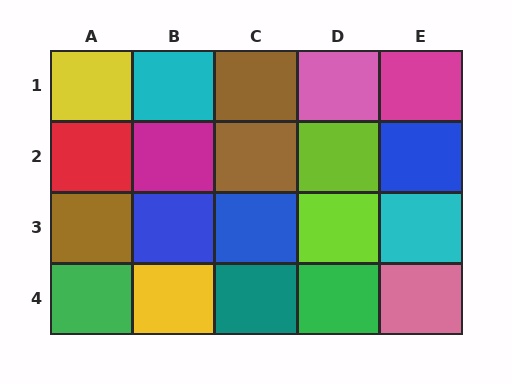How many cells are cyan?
2 cells are cyan.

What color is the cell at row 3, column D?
Lime.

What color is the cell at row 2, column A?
Red.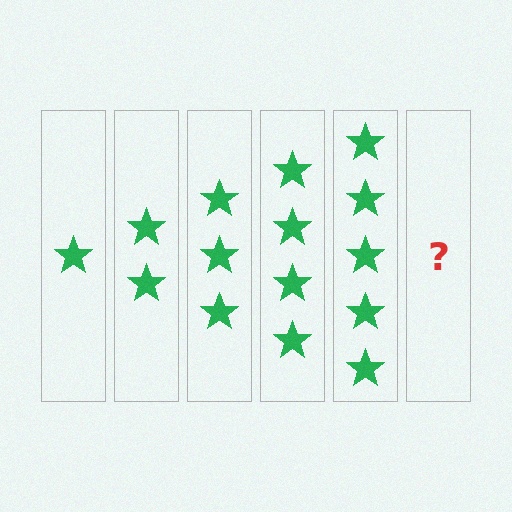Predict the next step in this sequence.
The next step is 6 stars.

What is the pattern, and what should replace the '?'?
The pattern is that each step adds one more star. The '?' should be 6 stars.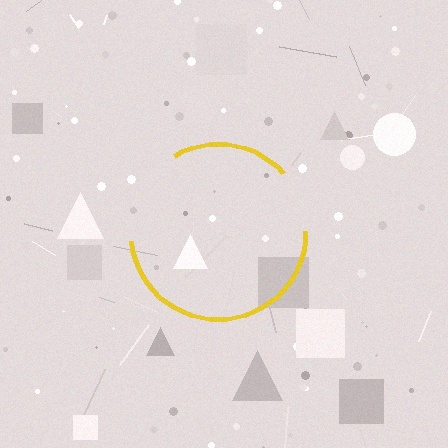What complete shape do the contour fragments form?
The contour fragments form a circle.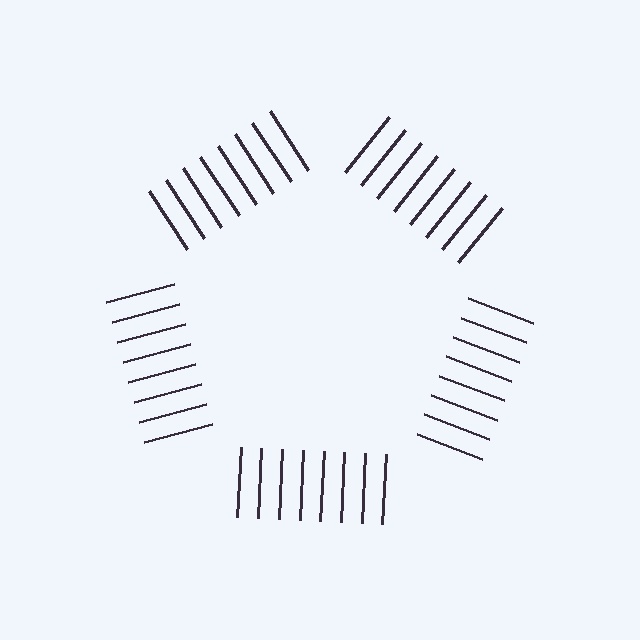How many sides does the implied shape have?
5 sides — the line-ends trace a pentagon.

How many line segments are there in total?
40 — 8 along each of the 5 edges.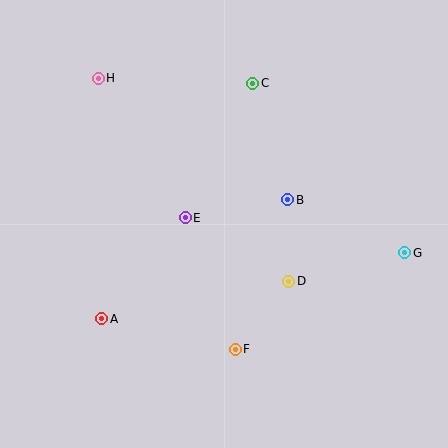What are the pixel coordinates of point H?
Point H is at (98, 78).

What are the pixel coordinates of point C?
Point C is at (253, 83).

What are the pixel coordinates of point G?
Point G is at (405, 253).